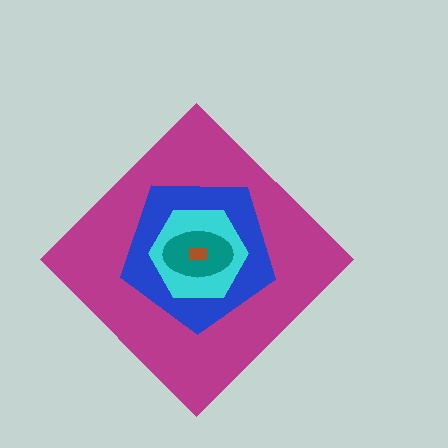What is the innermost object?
The brown rectangle.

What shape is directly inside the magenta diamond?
The blue pentagon.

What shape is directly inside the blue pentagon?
The cyan hexagon.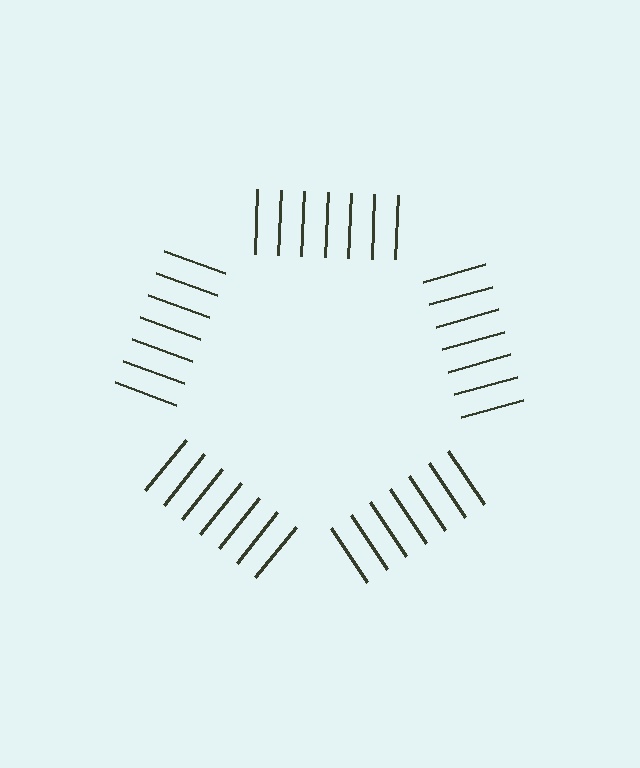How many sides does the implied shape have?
5 sides — the line-ends trace a pentagon.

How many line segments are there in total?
35 — 7 along each of the 5 edges.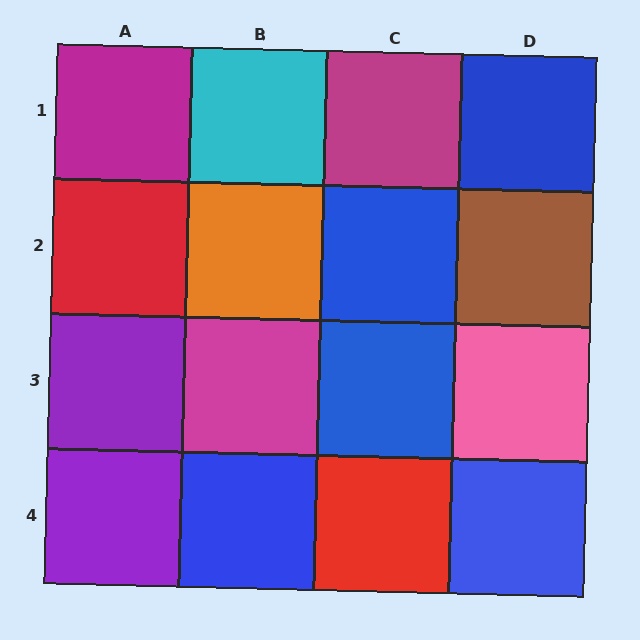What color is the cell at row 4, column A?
Purple.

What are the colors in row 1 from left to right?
Magenta, cyan, magenta, blue.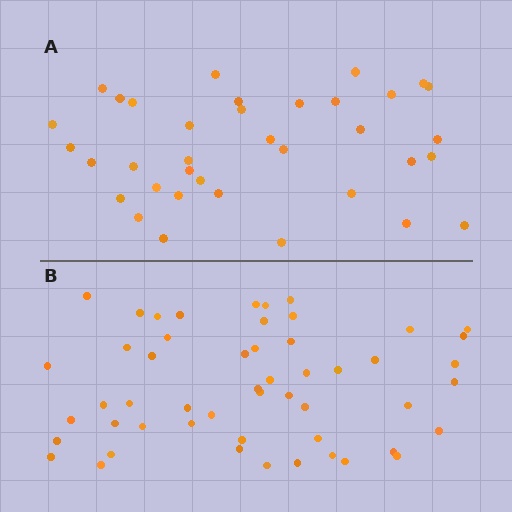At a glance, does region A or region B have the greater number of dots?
Region B (the bottom region) has more dots.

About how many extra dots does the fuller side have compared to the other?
Region B has approximately 15 more dots than region A.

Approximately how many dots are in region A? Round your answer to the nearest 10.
About 40 dots. (The exact count is 36, which rounds to 40.)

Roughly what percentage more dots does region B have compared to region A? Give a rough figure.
About 45% more.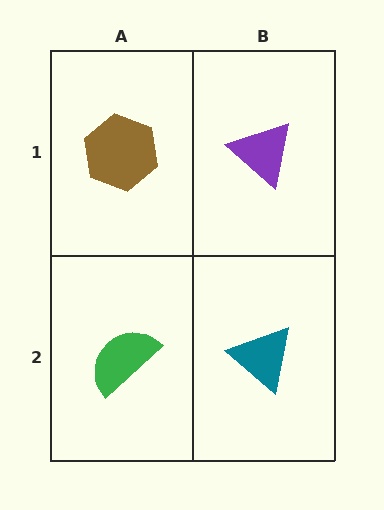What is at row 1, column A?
A brown hexagon.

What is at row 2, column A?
A green semicircle.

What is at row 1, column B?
A purple triangle.